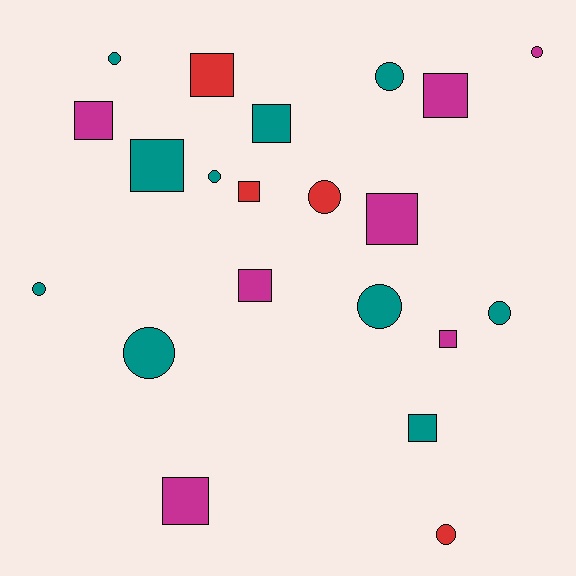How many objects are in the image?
There are 21 objects.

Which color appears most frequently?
Teal, with 10 objects.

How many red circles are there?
There are 2 red circles.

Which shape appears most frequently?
Square, with 11 objects.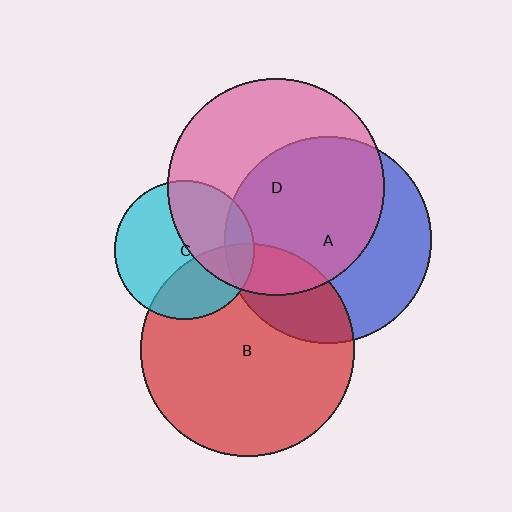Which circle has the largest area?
Circle D (pink).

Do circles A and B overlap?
Yes.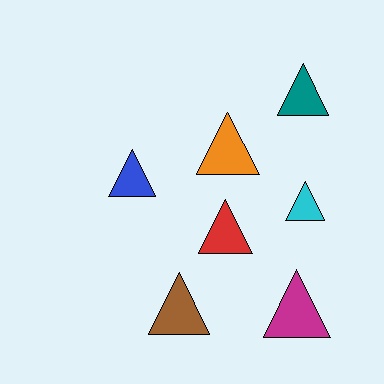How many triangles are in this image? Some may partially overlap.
There are 7 triangles.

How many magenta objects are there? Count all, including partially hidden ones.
There is 1 magenta object.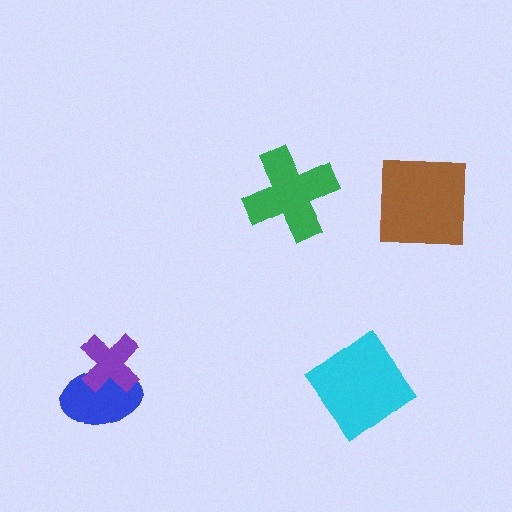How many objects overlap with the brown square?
0 objects overlap with the brown square.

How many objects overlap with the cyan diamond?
0 objects overlap with the cyan diamond.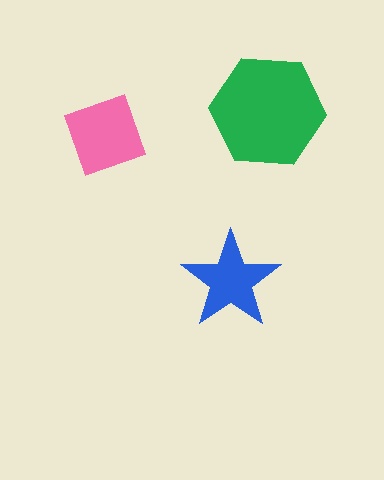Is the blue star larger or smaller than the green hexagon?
Smaller.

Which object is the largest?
The green hexagon.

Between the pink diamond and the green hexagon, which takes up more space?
The green hexagon.